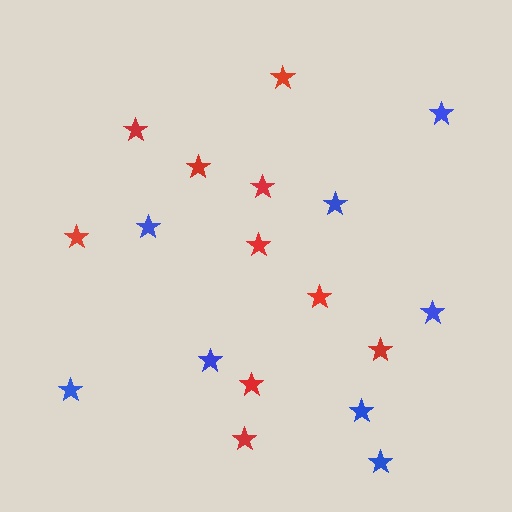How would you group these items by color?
There are 2 groups: one group of blue stars (8) and one group of red stars (10).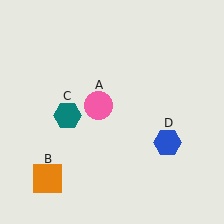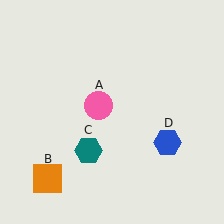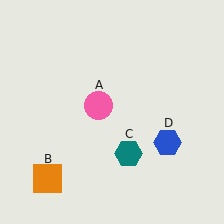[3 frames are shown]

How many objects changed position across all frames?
1 object changed position: teal hexagon (object C).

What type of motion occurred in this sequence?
The teal hexagon (object C) rotated counterclockwise around the center of the scene.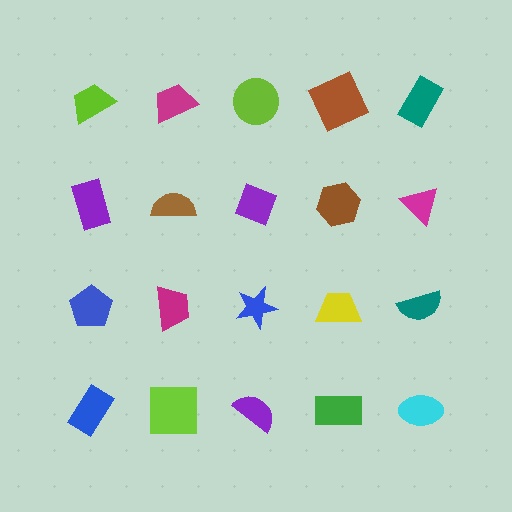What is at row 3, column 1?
A blue pentagon.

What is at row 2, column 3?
A purple diamond.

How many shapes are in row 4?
5 shapes.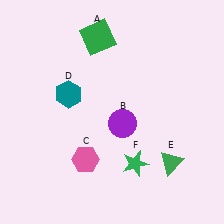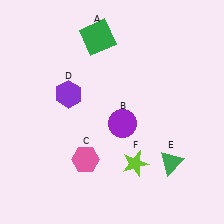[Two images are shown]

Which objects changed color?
D changed from teal to purple. F changed from green to lime.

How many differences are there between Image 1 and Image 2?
There are 2 differences between the two images.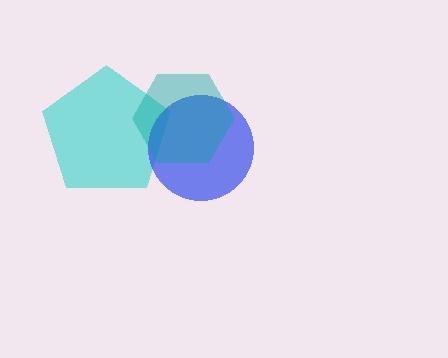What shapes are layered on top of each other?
The layered shapes are: a cyan pentagon, a blue circle, a teal hexagon.